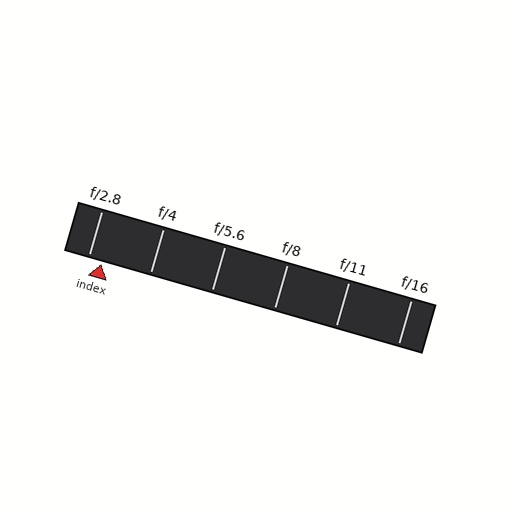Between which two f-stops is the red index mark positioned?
The index mark is between f/2.8 and f/4.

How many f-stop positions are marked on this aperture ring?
There are 6 f-stop positions marked.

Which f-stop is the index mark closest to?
The index mark is closest to f/2.8.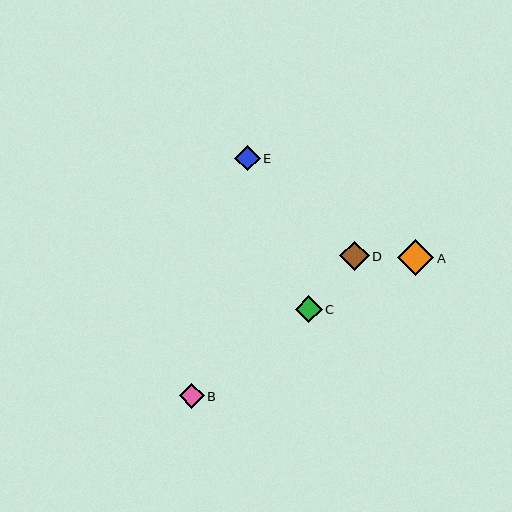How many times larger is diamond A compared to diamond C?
Diamond A is approximately 1.3 times the size of diamond C.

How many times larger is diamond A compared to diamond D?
Diamond A is approximately 1.2 times the size of diamond D.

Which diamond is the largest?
Diamond A is the largest with a size of approximately 36 pixels.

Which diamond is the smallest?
Diamond B is the smallest with a size of approximately 25 pixels.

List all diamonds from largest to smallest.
From largest to smallest: A, D, C, E, B.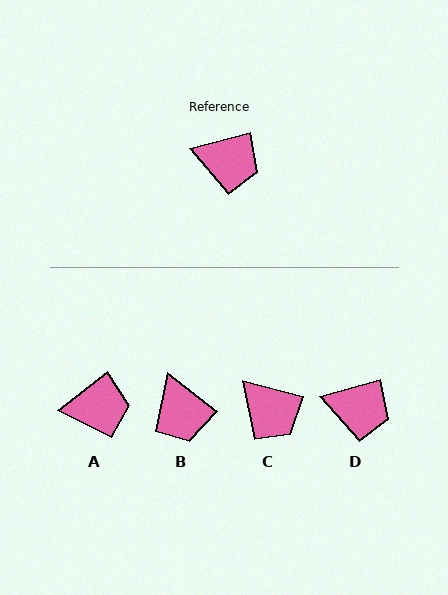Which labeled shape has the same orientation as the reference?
D.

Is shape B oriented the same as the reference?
No, it is off by about 53 degrees.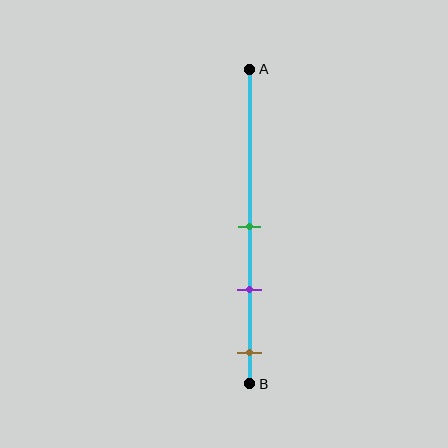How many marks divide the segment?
There are 3 marks dividing the segment.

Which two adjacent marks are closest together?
The green and purple marks are the closest adjacent pair.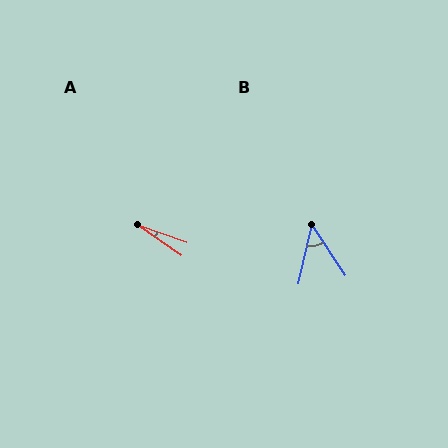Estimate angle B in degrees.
Approximately 47 degrees.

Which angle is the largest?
B, at approximately 47 degrees.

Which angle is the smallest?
A, at approximately 15 degrees.